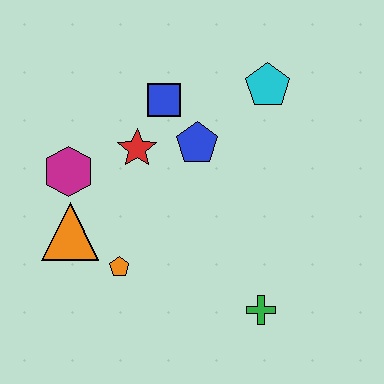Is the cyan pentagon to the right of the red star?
Yes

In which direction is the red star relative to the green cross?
The red star is above the green cross.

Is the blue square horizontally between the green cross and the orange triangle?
Yes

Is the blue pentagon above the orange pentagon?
Yes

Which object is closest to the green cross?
The orange pentagon is closest to the green cross.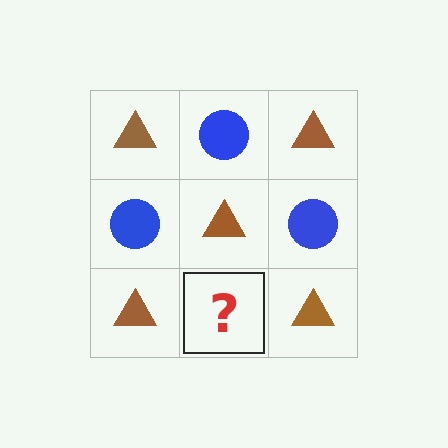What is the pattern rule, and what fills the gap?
The rule is that it alternates brown triangle and blue circle in a checkerboard pattern. The gap should be filled with a blue circle.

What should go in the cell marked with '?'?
The missing cell should contain a blue circle.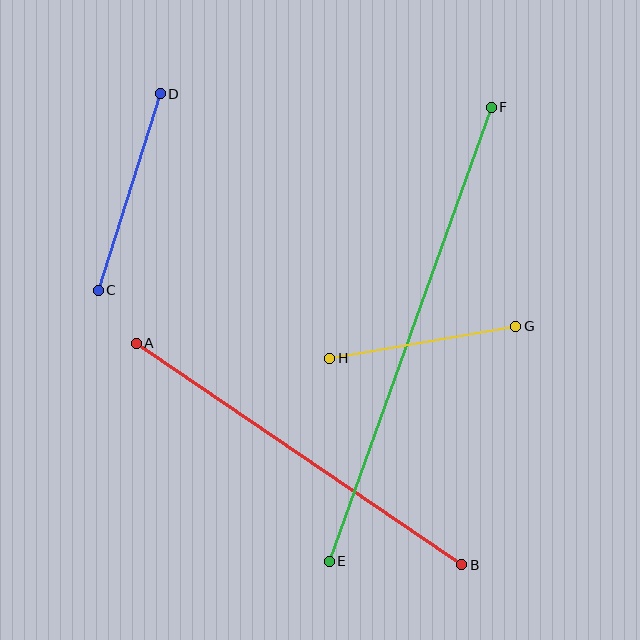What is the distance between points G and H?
The distance is approximately 189 pixels.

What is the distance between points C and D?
The distance is approximately 206 pixels.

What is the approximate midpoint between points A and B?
The midpoint is at approximately (299, 454) pixels.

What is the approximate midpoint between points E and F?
The midpoint is at approximately (410, 334) pixels.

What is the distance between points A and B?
The distance is approximately 394 pixels.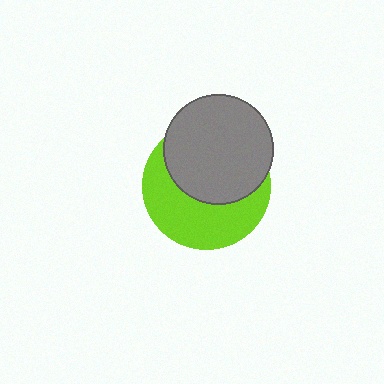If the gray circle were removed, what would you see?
You would see the complete lime circle.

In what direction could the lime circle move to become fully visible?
The lime circle could move down. That would shift it out from behind the gray circle entirely.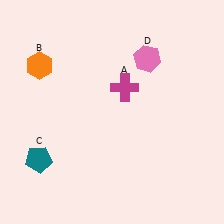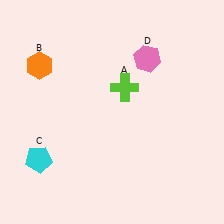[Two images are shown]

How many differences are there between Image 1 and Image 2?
There are 2 differences between the two images.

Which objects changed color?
A changed from magenta to lime. C changed from teal to cyan.